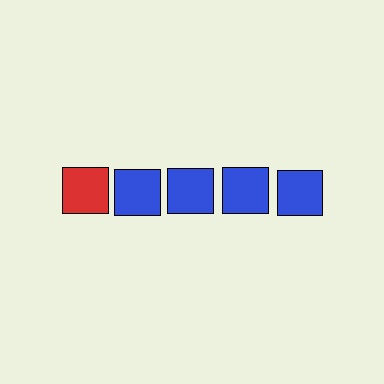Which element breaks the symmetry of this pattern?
The red square in the top row, leftmost column breaks the symmetry. All other shapes are blue squares.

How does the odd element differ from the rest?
It has a different color: red instead of blue.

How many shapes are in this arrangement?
There are 5 shapes arranged in a grid pattern.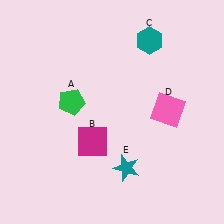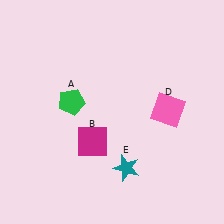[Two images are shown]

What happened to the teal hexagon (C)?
The teal hexagon (C) was removed in Image 2. It was in the top-right area of Image 1.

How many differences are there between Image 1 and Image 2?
There is 1 difference between the two images.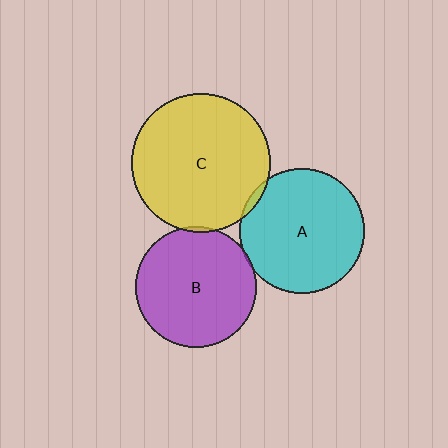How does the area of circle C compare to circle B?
Approximately 1.3 times.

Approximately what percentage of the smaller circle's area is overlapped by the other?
Approximately 5%.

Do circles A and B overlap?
Yes.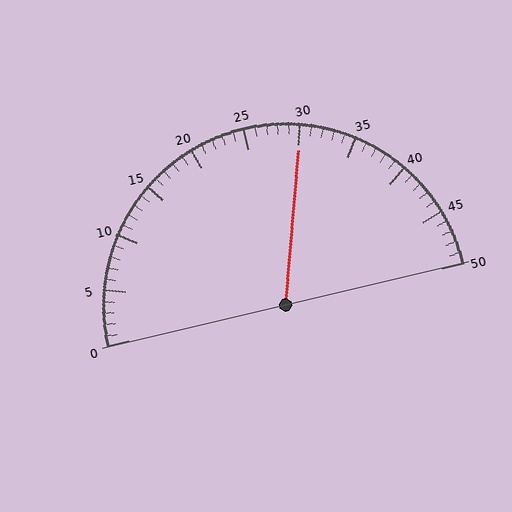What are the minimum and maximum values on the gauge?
The gauge ranges from 0 to 50.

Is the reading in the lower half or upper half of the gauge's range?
The reading is in the upper half of the range (0 to 50).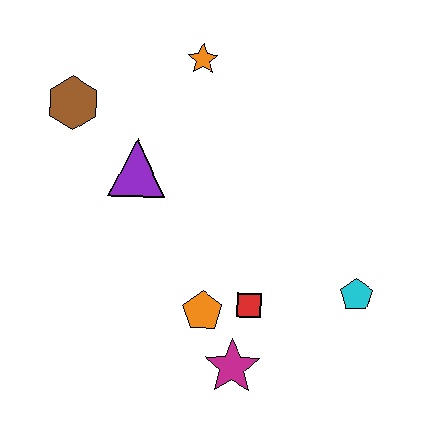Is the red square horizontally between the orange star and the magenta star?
No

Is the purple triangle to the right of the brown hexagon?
Yes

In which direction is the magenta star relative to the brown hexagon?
The magenta star is below the brown hexagon.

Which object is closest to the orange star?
The purple triangle is closest to the orange star.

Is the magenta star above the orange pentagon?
No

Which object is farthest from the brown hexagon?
The cyan pentagon is farthest from the brown hexagon.